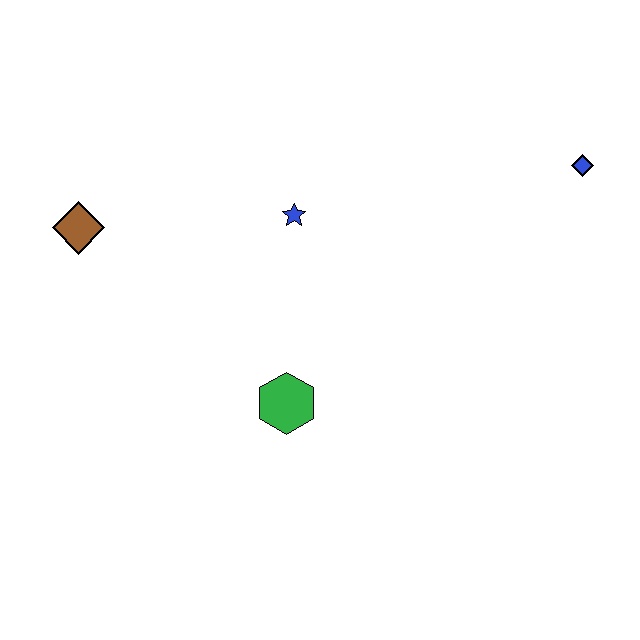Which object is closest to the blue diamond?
The blue star is closest to the blue diamond.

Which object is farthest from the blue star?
The blue diamond is farthest from the blue star.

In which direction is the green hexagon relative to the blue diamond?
The green hexagon is to the left of the blue diamond.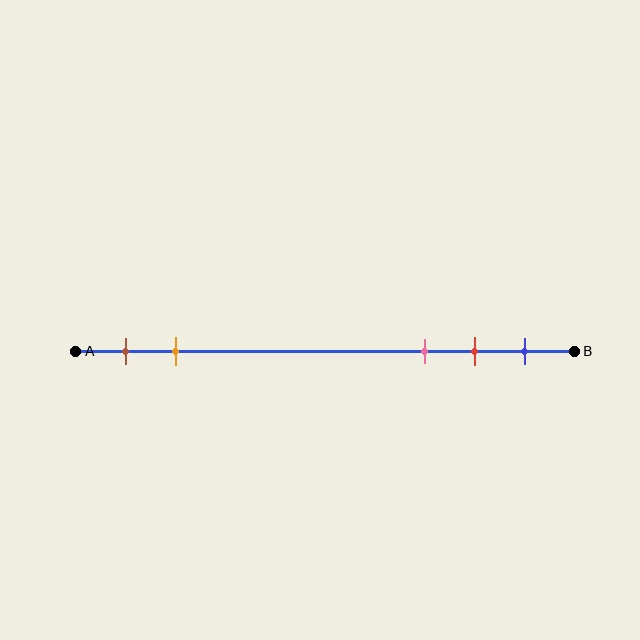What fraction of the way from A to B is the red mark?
The red mark is approximately 80% (0.8) of the way from A to B.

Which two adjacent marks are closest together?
The red and blue marks are the closest adjacent pair.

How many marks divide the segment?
There are 5 marks dividing the segment.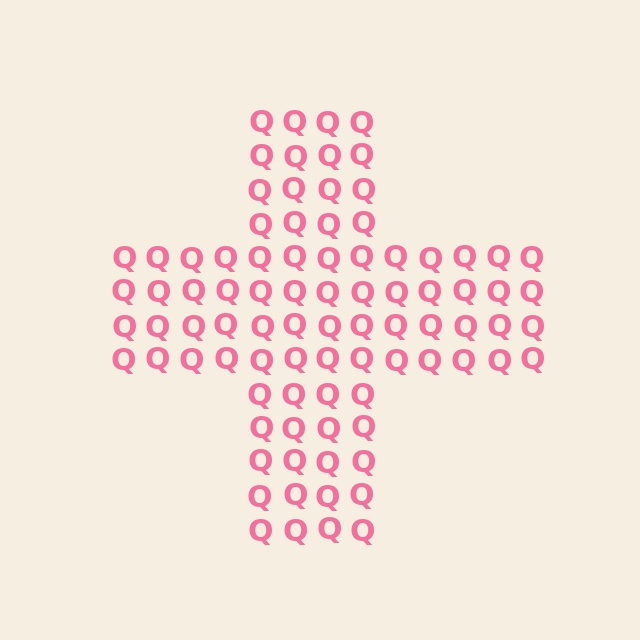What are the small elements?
The small elements are letter Q's.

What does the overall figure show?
The overall figure shows a cross.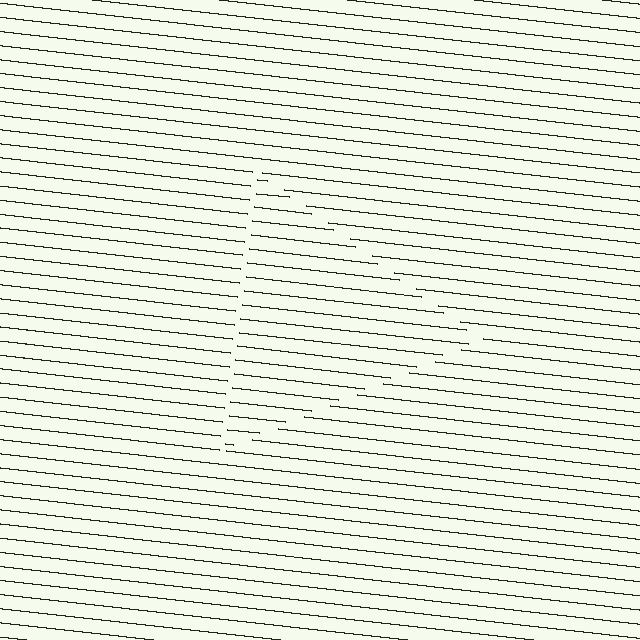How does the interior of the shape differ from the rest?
The interior of the shape contains the same grating, shifted by half a period — the contour is defined by the phase discontinuity where line-ends from the inner and outer gratings abut.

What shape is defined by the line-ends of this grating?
An illusory triangle. The interior of the shape contains the same grating, shifted by half a period — the contour is defined by the phase discontinuity where line-ends from the inner and outer gratings abut.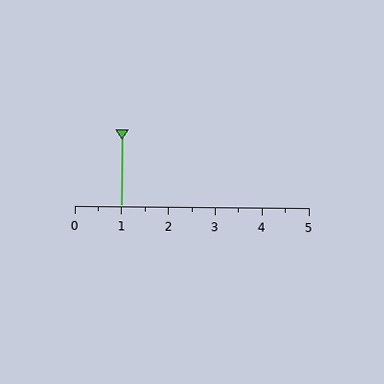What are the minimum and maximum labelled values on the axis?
The axis runs from 0 to 5.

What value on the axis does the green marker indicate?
The marker indicates approximately 1.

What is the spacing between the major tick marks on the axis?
The major ticks are spaced 1 apart.